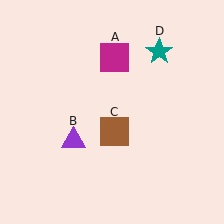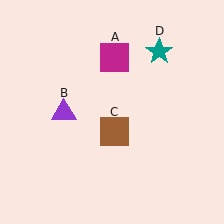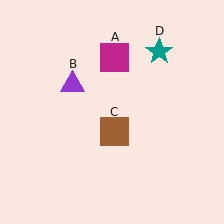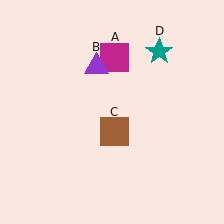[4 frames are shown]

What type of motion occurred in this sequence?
The purple triangle (object B) rotated clockwise around the center of the scene.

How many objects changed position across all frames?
1 object changed position: purple triangle (object B).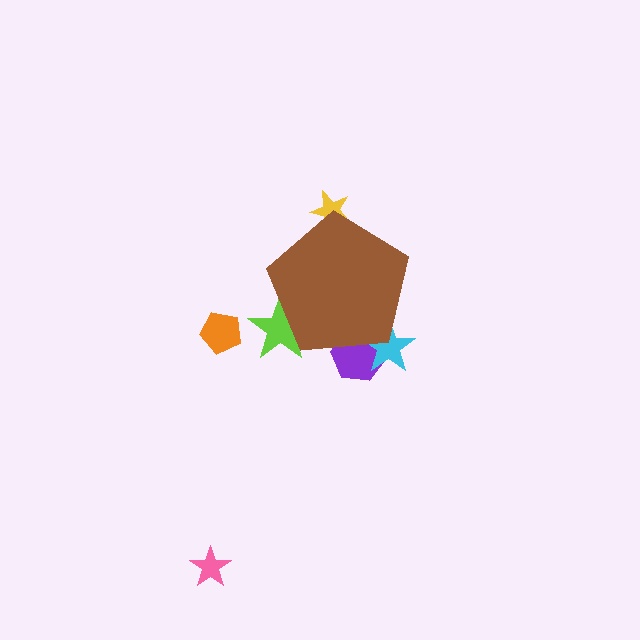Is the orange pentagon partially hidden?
No, the orange pentagon is fully visible.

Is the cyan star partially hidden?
Yes, the cyan star is partially hidden behind the brown pentagon.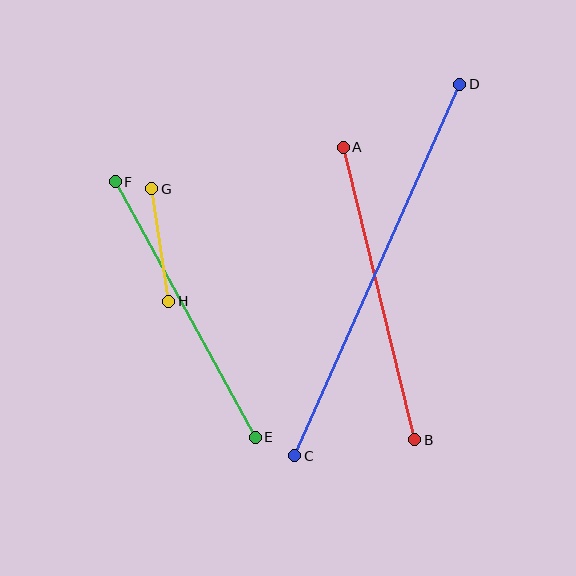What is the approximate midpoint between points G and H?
The midpoint is at approximately (160, 245) pixels.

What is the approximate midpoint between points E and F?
The midpoint is at approximately (185, 310) pixels.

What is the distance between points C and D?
The distance is approximately 406 pixels.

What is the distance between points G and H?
The distance is approximately 114 pixels.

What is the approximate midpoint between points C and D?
The midpoint is at approximately (377, 270) pixels.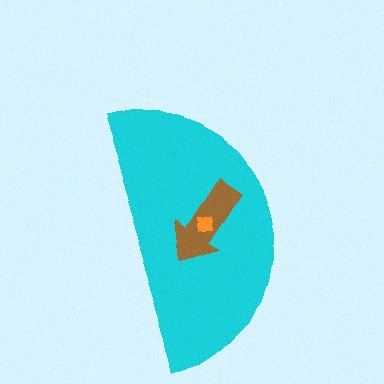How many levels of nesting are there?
3.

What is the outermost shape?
The cyan semicircle.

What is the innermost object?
The orange square.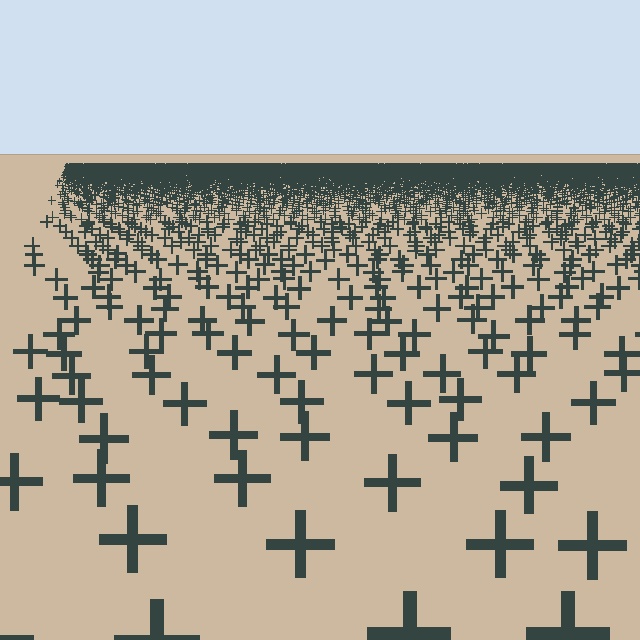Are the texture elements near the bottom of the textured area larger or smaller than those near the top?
Larger. Near the bottom, elements are closer to the viewer and appear at a bigger on-screen size.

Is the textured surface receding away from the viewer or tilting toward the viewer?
The surface is receding away from the viewer. Texture elements get smaller and denser toward the top.